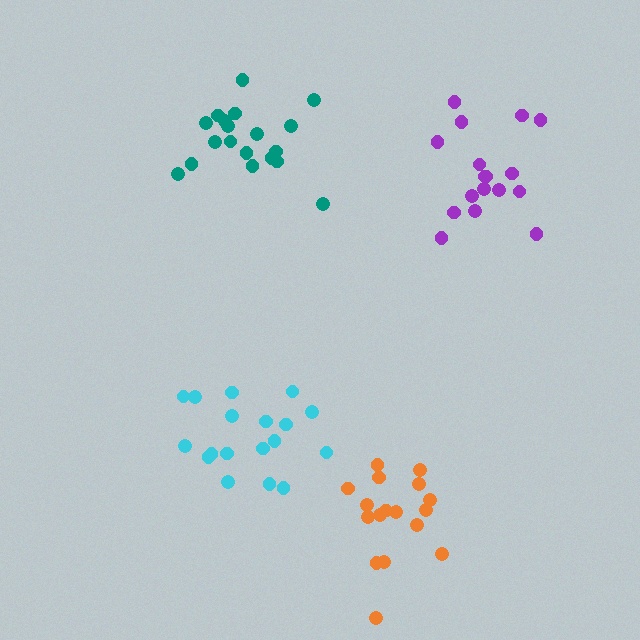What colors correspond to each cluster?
The clusters are colored: orange, cyan, purple, teal.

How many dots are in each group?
Group 1: 17 dots, Group 2: 18 dots, Group 3: 17 dots, Group 4: 19 dots (71 total).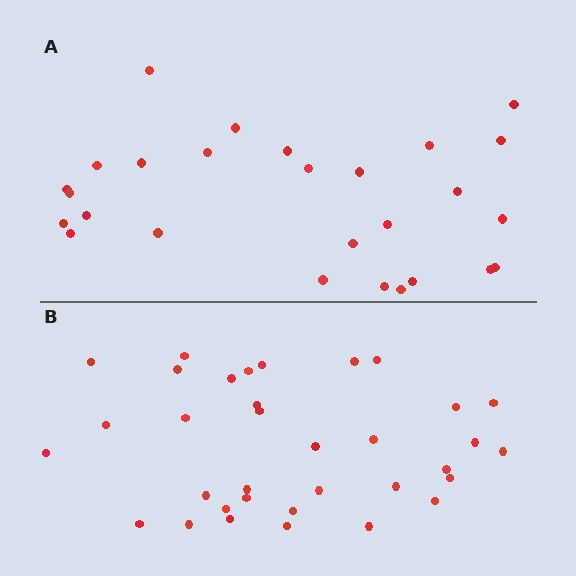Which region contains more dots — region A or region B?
Region B (the bottom region) has more dots.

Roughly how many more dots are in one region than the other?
Region B has roughly 8 or so more dots than region A.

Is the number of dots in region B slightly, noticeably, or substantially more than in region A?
Region B has noticeably more, but not dramatically so. The ratio is roughly 1.3 to 1.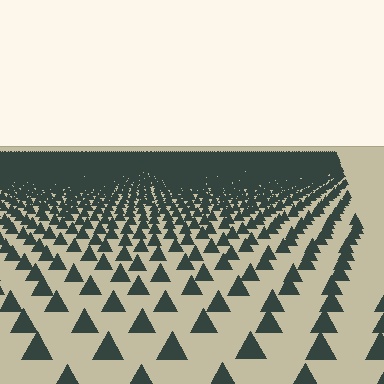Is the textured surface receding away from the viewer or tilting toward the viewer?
The surface is receding away from the viewer. Texture elements get smaller and denser toward the top.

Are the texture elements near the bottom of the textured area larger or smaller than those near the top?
Larger. Near the bottom, elements are closer to the viewer and appear at a bigger on-screen size.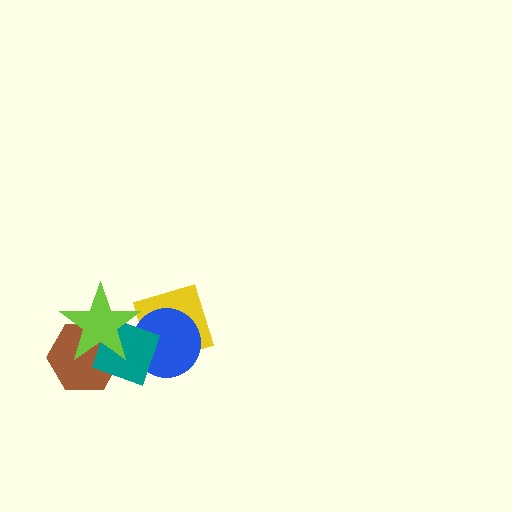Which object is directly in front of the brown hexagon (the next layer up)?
The teal diamond is directly in front of the brown hexagon.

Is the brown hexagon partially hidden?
Yes, it is partially covered by another shape.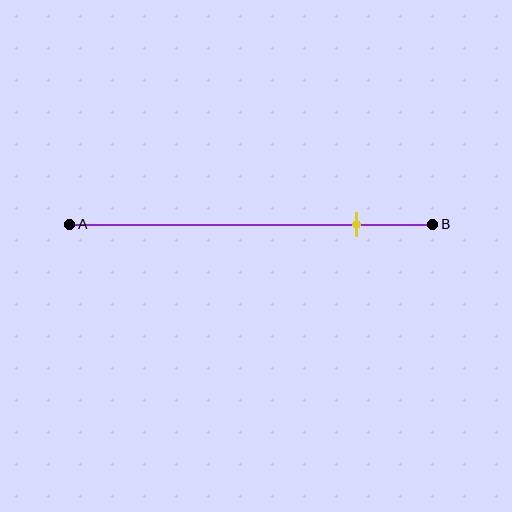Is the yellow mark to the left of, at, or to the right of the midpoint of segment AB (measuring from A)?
The yellow mark is to the right of the midpoint of segment AB.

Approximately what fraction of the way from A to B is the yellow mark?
The yellow mark is approximately 80% of the way from A to B.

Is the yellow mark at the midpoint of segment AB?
No, the mark is at about 80% from A, not at the 50% midpoint.